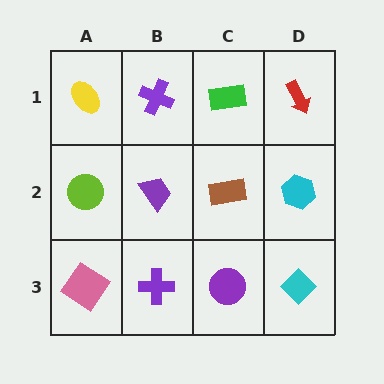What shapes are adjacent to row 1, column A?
A lime circle (row 2, column A), a purple cross (row 1, column B).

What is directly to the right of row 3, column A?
A purple cross.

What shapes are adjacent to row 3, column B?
A purple trapezoid (row 2, column B), a pink diamond (row 3, column A), a purple circle (row 3, column C).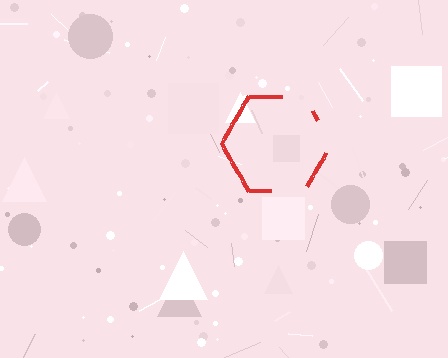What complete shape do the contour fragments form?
The contour fragments form a hexagon.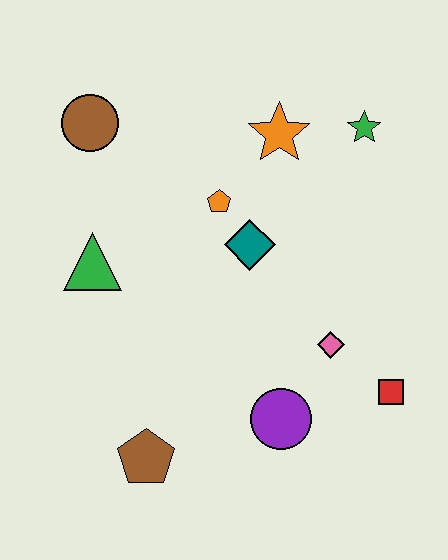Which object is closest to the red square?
The pink diamond is closest to the red square.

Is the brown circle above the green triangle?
Yes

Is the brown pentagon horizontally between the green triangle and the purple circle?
Yes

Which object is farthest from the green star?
The brown pentagon is farthest from the green star.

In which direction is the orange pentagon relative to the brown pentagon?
The orange pentagon is above the brown pentagon.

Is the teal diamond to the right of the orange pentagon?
Yes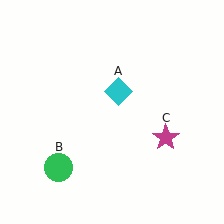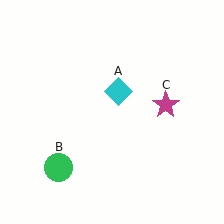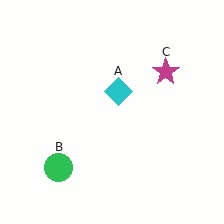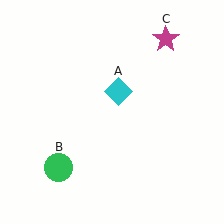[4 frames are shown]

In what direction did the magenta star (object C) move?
The magenta star (object C) moved up.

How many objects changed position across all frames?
1 object changed position: magenta star (object C).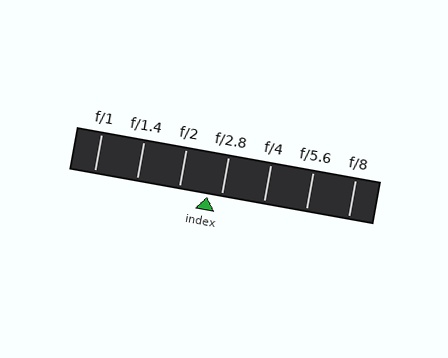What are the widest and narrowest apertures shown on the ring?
The widest aperture shown is f/1 and the narrowest is f/8.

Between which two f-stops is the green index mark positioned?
The index mark is between f/2 and f/2.8.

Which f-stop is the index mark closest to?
The index mark is closest to f/2.8.